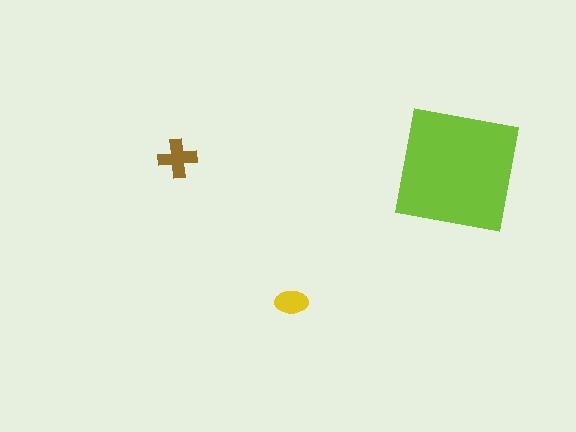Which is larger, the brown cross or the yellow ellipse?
The brown cross.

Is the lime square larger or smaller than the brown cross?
Larger.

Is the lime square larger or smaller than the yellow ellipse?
Larger.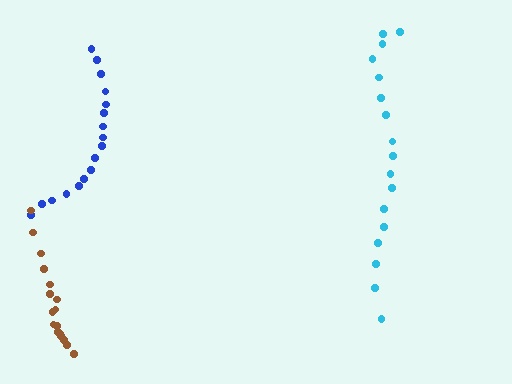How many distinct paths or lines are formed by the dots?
There are 3 distinct paths.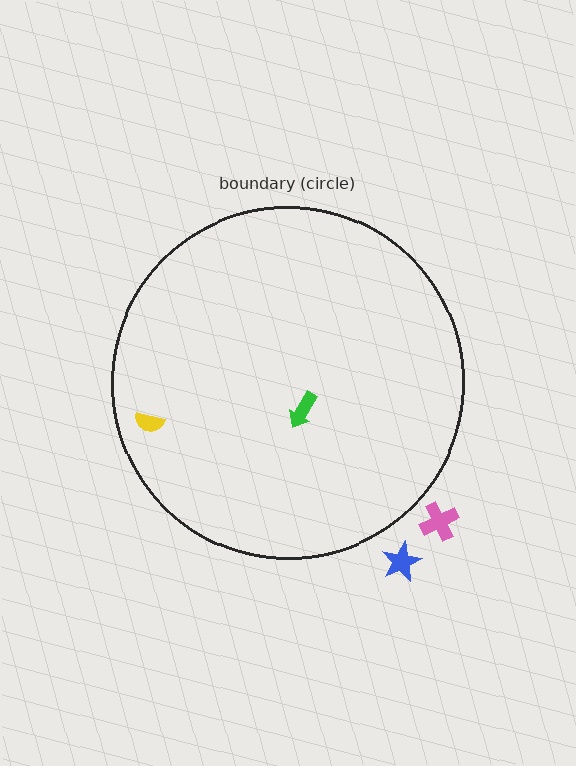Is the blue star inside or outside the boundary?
Outside.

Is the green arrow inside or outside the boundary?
Inside.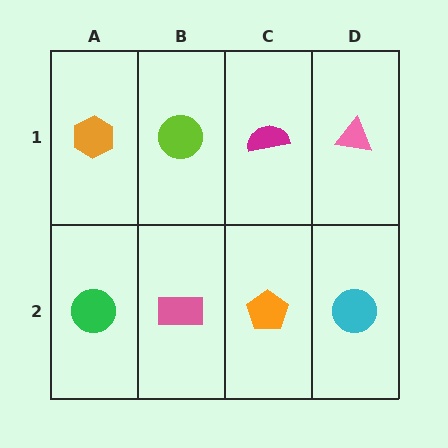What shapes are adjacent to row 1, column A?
A green circle (row 2, column A), a lime circle (row 1, column B).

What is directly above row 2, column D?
A pink triangle.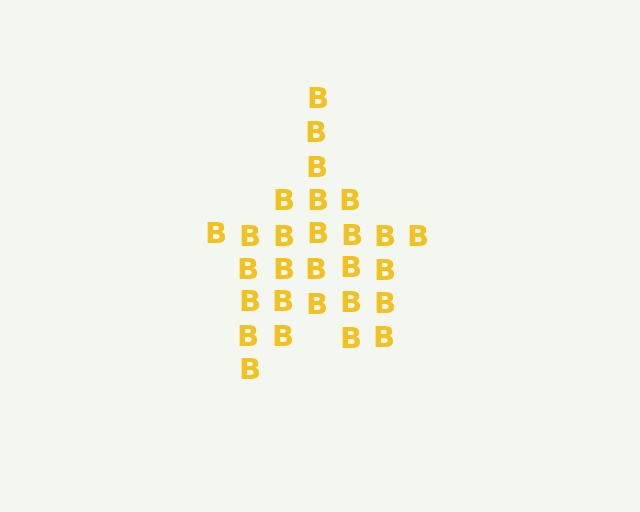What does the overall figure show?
The overall figure shows a star.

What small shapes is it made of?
It is made of small letter B's.